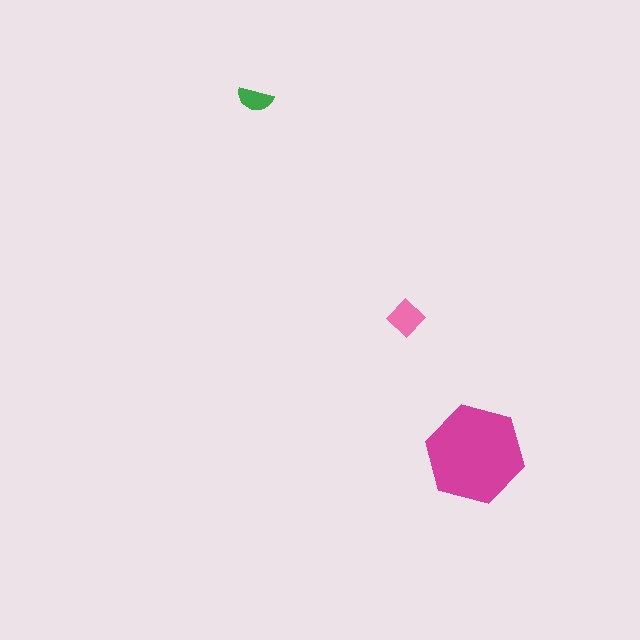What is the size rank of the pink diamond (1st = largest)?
2nd.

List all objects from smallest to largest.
The green semicircle, the pink diamond, the magenta hexagon.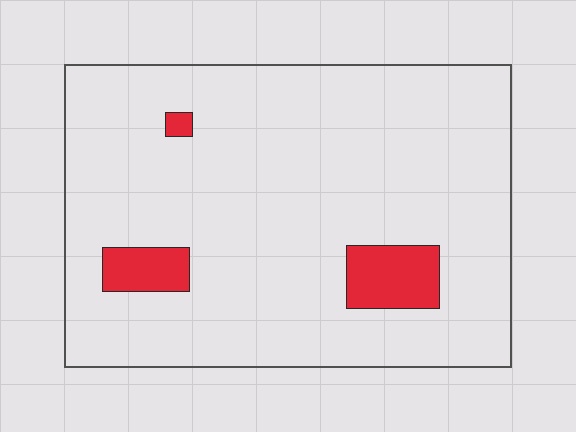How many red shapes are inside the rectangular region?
3.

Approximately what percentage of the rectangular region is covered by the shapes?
Approximately 10%.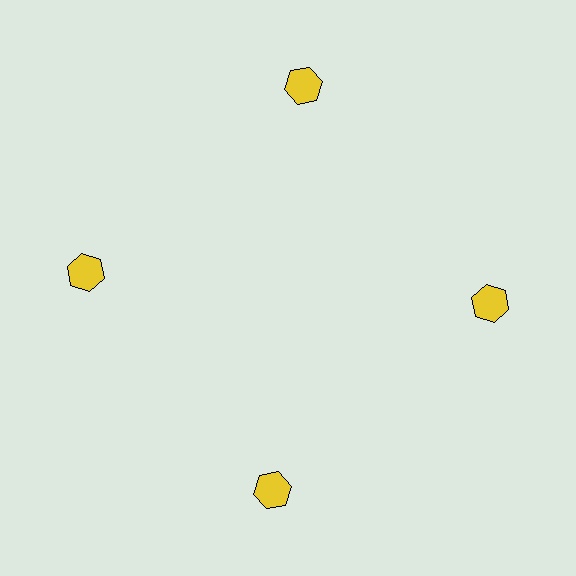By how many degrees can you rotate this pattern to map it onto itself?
The pattern maps onto itself every 90 degrees of rotation.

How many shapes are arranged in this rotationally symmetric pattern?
There are 4 shapes, arranged in 4 groups of 1.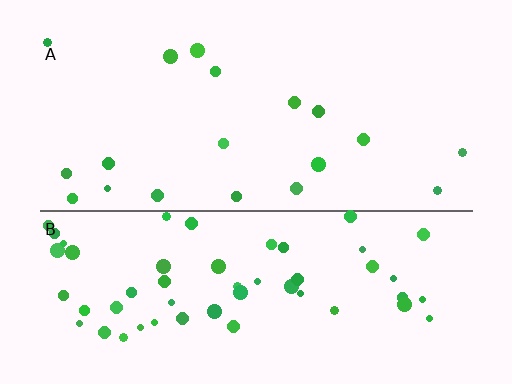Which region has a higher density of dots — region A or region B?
B (the bottom).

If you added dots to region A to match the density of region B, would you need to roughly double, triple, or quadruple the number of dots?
Approximately triple.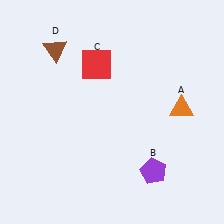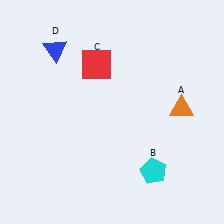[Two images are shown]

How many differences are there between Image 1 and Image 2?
There are 2 differences between the two images.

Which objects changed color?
B changed from purple to cyan. D changed from brown to blue.